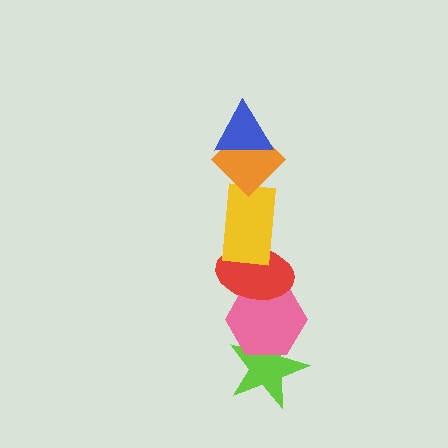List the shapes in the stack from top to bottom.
From top to bottom: the blue triangle, the orange diamond, the yellow rectangle, the red ellipse, the pink hexagon, the lime star.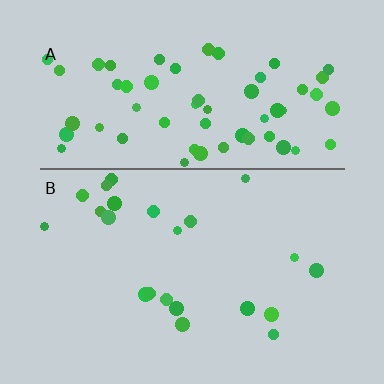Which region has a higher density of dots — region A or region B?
A (the top).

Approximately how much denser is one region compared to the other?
Approximately 2.8× — region A over region B.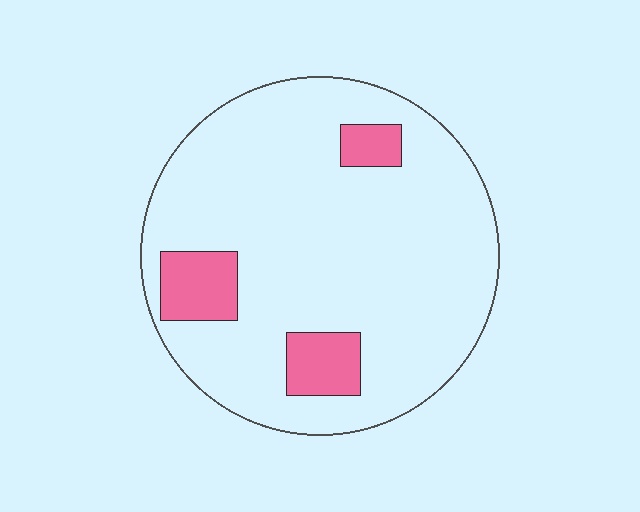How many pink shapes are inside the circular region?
3.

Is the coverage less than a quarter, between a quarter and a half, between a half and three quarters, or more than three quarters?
Less than a quarter.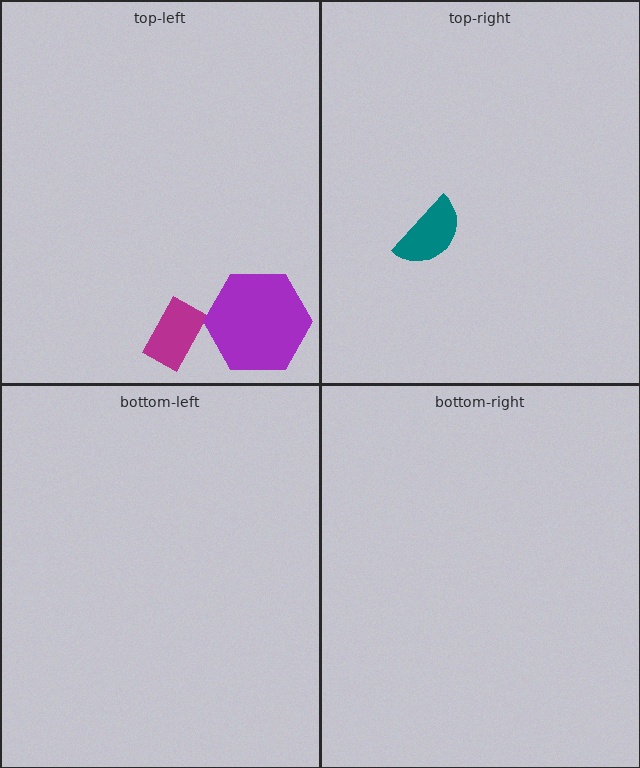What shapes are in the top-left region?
The magenta rectangle, the purple hexagon.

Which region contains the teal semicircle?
The top-right region.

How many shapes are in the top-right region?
1.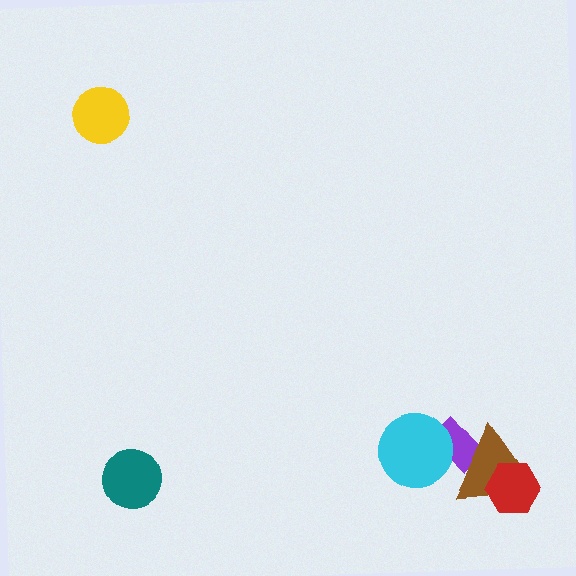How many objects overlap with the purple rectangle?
2 objects overlap with the purple rectangle.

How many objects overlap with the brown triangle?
2 objects overlap with the brown triangle.